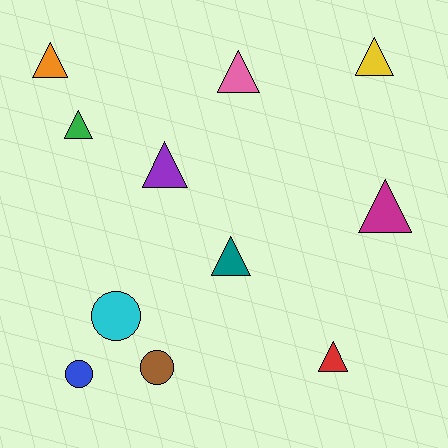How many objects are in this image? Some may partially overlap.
There are 11 objects.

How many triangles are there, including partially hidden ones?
There are 8 triangles.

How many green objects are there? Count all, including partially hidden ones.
There is 1 green object.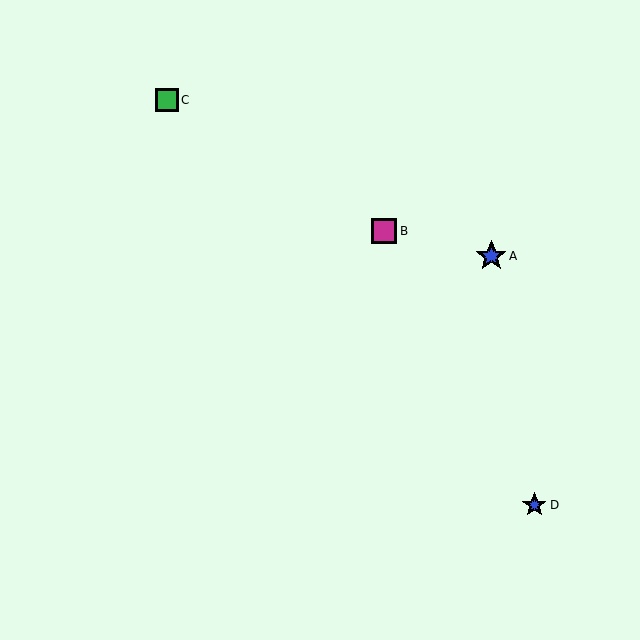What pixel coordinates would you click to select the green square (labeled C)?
Click at (167, 100) to select the green square C.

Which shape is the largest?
The blue star (labeled A) is the largest.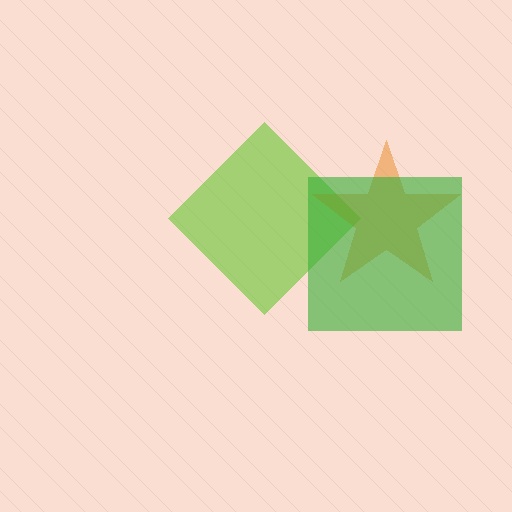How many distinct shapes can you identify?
There are 3 distinct shapes: a lime diamond, an orange star, a green square.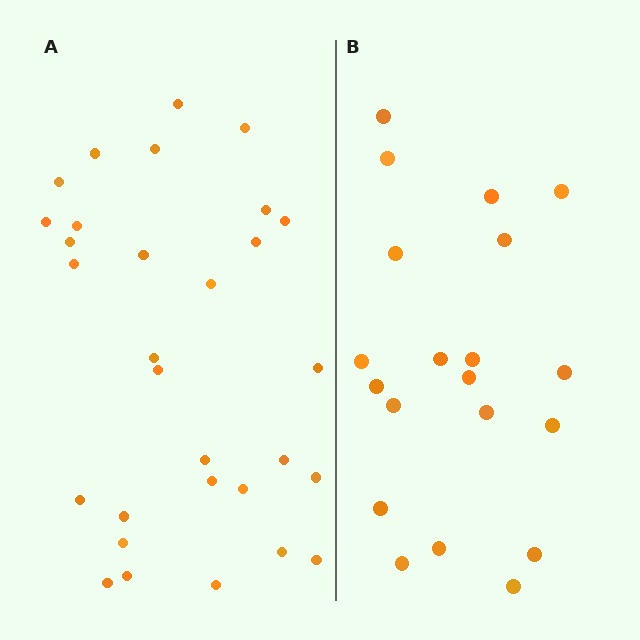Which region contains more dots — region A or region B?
Region A (the left region) has more dots.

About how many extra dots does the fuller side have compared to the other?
Region A has roughly 10 or so more dots than region B.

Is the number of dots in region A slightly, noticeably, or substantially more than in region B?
Region A has substantially more. The ratio is roughly 1.5 to 1.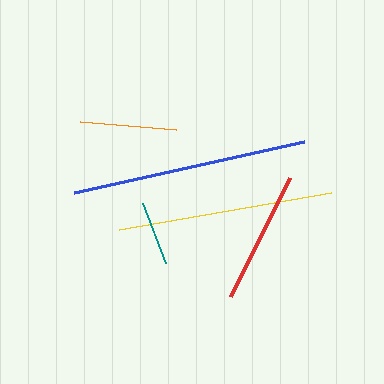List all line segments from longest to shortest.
From longest to shortest: blue, yellow, red, orange, teal.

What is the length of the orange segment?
The orange segment is approximately 96 pixels long.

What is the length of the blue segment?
The blue segment is approximately 236 pixels long.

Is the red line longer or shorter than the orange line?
The red line is longer than the orange line.